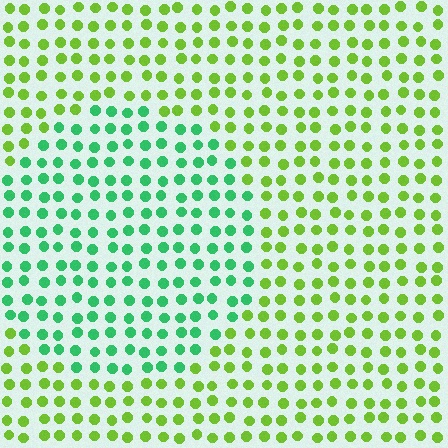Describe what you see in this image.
The image is filled with small lime elements in a uniform arrangement. A circle-shaped region is visible where the elements are tinted to a slightly different hue, forming a subtle color boundary.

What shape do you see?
I see a circle.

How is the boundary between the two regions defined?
The boundary is defined purely by a slight shift in hue (about 50 degrees). Spacing, size, and orientation are identical on both sides.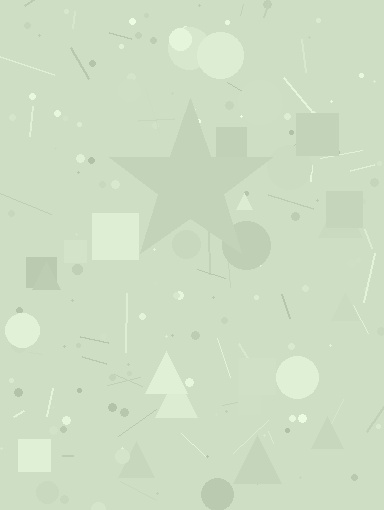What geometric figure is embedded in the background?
A star is embedded in the background.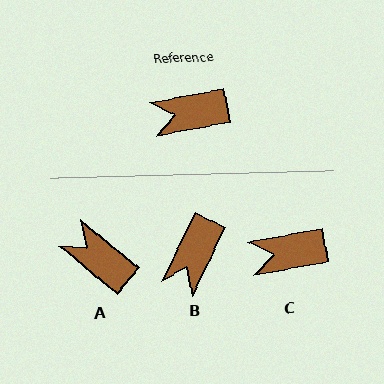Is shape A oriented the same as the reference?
No, it is off by about 50 degrees.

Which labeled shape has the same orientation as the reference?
C.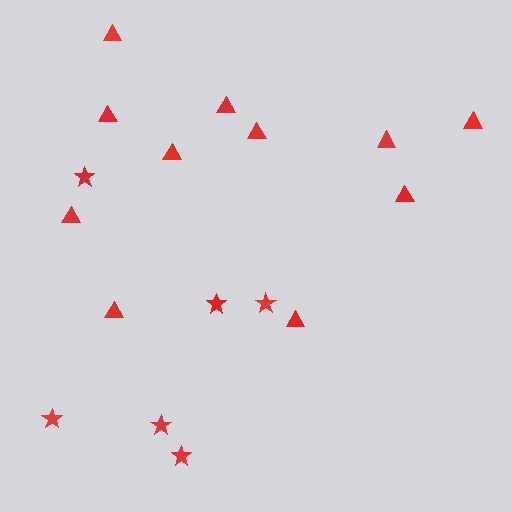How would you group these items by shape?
There are 2 groups: one group of triangles (11) and one group of stars (6).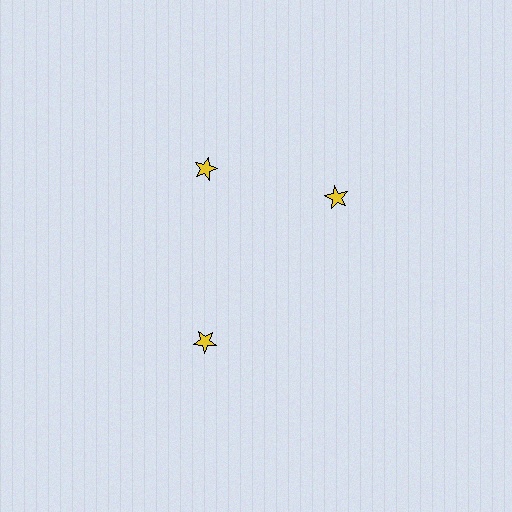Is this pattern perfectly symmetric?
No. The 3 yellow stars are arranged in a ring, but one element near the 3 o'clock position is rotated out of alignment along the ring, breaking the 3-fold rotational symmetry.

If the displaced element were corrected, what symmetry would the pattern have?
It would have 3-fold rotational symmetry — the pattern would map onto itself every 120 degrees.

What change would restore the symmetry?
The symmetry would be restored by rotating it back into even spacing with its neighbors so that all 3 stars sit at equal angles and equal distance from the center.